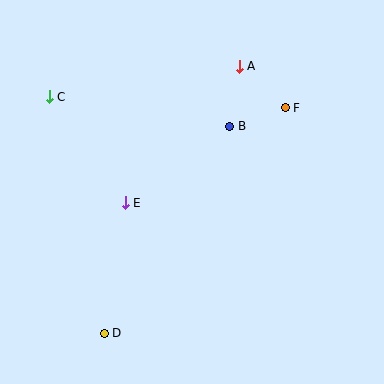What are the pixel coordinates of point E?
Point E is at (125, 203).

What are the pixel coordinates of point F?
Point F is at (285, 108).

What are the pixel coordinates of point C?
Point C is at (49, 97).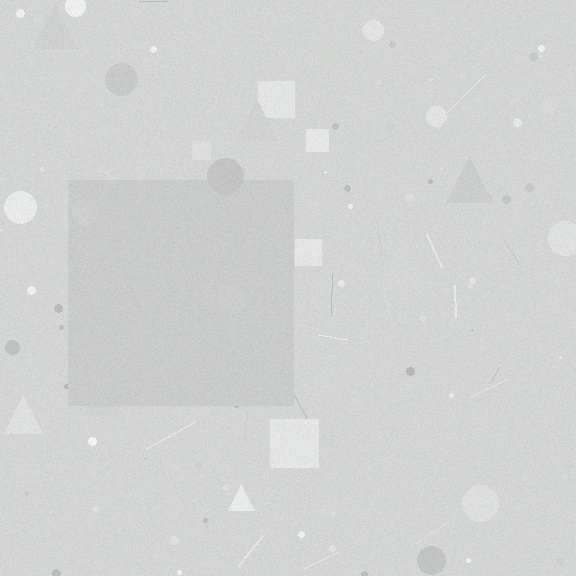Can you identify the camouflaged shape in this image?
The camouflaged shape is a square.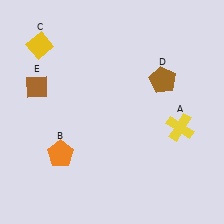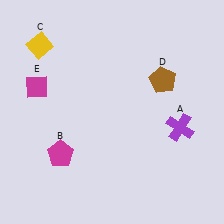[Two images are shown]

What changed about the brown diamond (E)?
In Image 1, E is brown. In Image 2, it changed to magenta.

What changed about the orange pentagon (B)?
In Image 1, B is orange. In Image 2, it changed to magenta.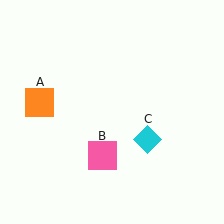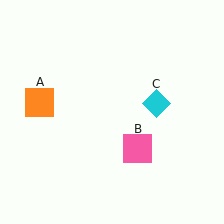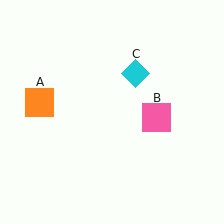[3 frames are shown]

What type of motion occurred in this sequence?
The pink square (object B), cyan diamond (object C) rotated counterclockwise around the center of the scene.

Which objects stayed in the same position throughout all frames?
Orange square (object A) remained stationary.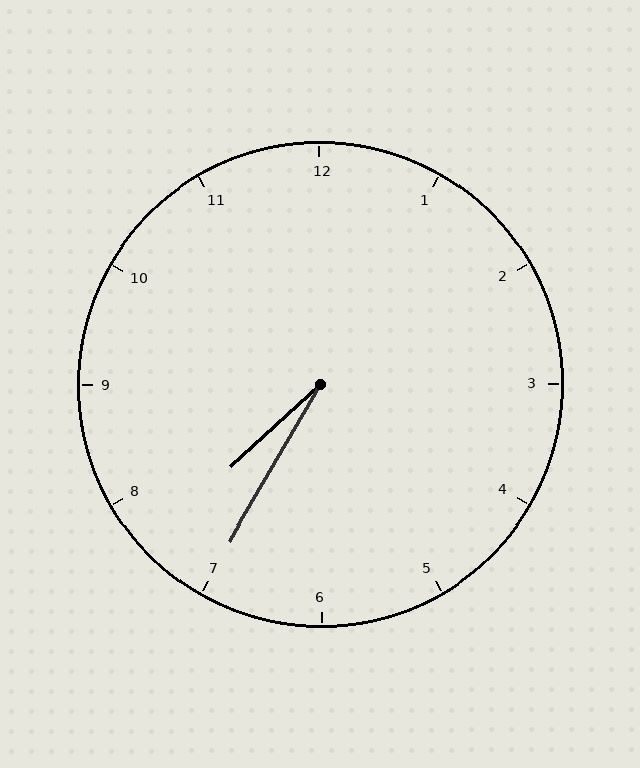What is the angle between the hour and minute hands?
Approximately 18 degrees.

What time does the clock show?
7:35.